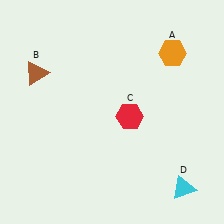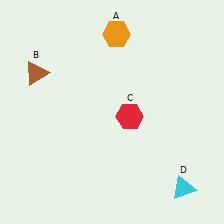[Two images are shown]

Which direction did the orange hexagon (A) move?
The orange hexagon (A) moved left.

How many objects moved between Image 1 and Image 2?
1 object moved between the two images.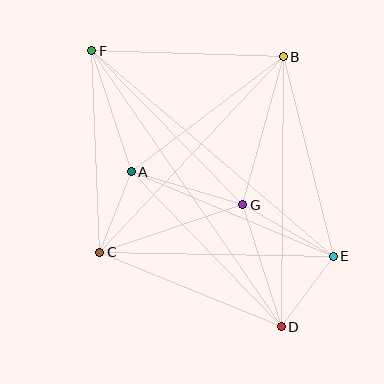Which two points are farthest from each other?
Points D and F are farthest from each other.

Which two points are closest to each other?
Points A and C are closest to each other.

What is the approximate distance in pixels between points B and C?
The distance between B and C is approximately 268 pixels.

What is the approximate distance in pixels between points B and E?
The distance between B and E is approximately 205 pixels.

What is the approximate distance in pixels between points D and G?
The distance between D and G is approximately 128 pixels.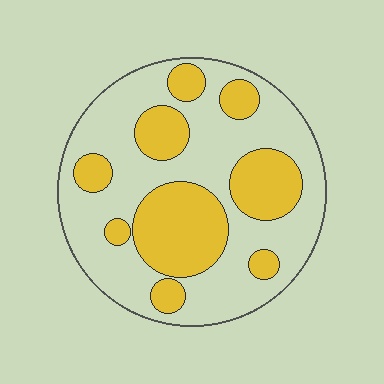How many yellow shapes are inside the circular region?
9.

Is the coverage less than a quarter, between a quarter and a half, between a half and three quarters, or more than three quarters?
Between a quarter and a half.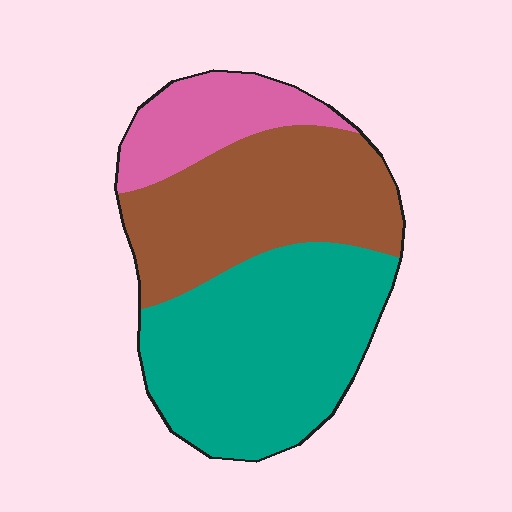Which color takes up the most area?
Teal, at roughly 45%.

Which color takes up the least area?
Pink, at roughly 15%.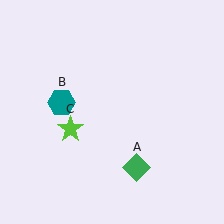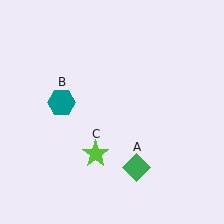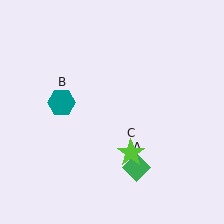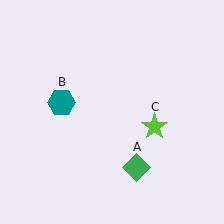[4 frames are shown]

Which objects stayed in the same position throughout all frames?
Green diamond (object A) and teal hexagon (object B) remained stationary.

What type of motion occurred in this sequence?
The lime star (object C) rotated counterclockwise around the center of the scene.